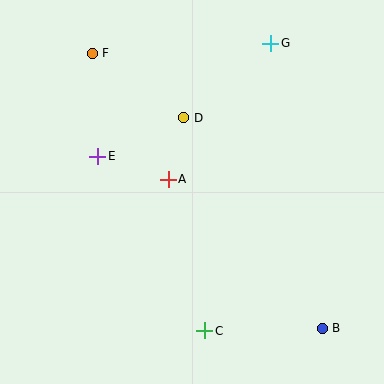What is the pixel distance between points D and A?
The distance between D and A is 64 pixels.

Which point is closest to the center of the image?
Point A at (168, 179) is closest to the center.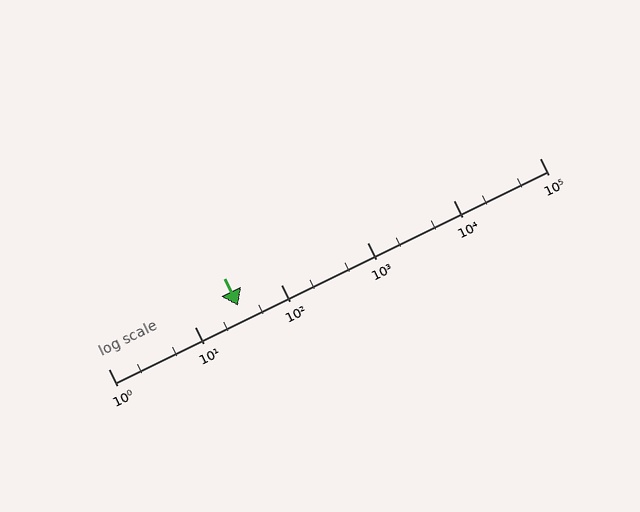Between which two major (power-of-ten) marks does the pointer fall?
The pointer is between 10 and 100.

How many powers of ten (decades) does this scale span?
The scale spans 5 decades, from 1 to 100000.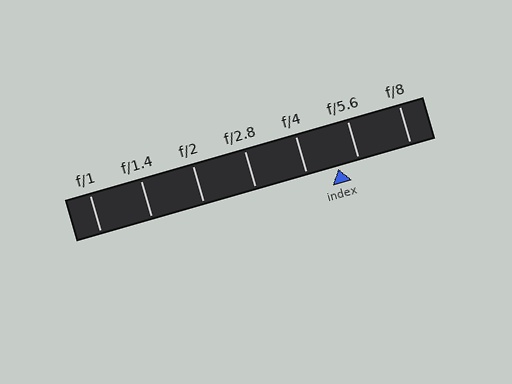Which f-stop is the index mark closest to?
The index mark is closest to f/5.6.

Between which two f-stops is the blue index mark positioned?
The index mark is between f/4 and f/5.6.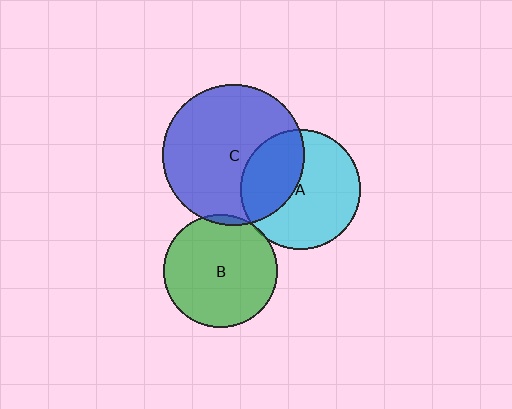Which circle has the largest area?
Circle C (blue).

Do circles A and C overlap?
Yes.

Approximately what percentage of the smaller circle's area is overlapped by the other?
Approximately 35%.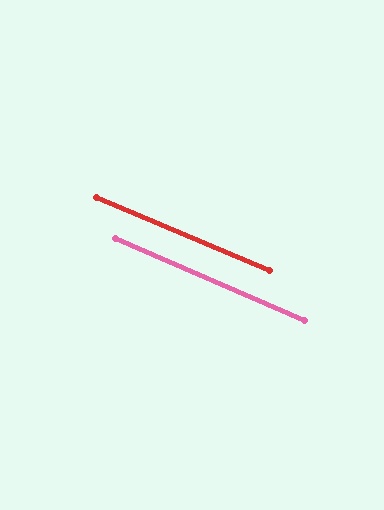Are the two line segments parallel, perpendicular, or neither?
Parallel — their directions differ by only 0.7°.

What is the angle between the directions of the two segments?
Approximately 1 degree.